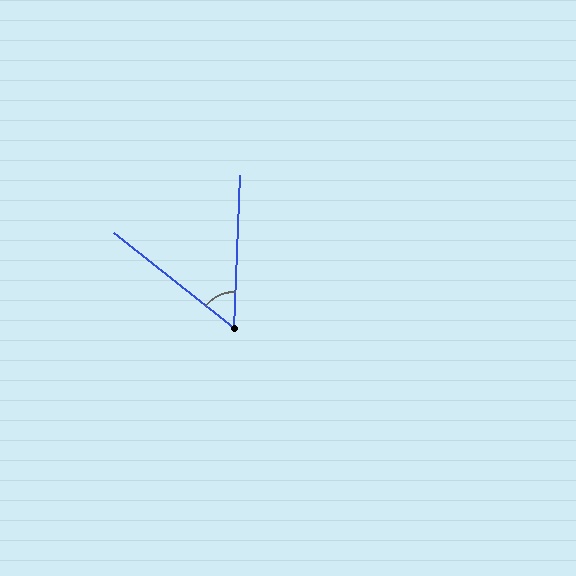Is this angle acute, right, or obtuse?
It is acute.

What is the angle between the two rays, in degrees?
Approximately 54 degrees.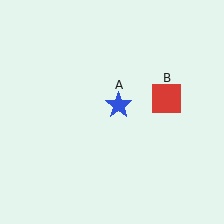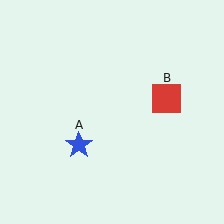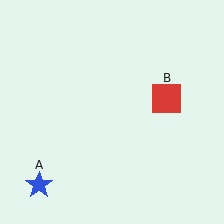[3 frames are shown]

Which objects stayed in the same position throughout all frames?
Red square (object B) remained stationary.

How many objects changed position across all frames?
1 object changed position: blue star (object A).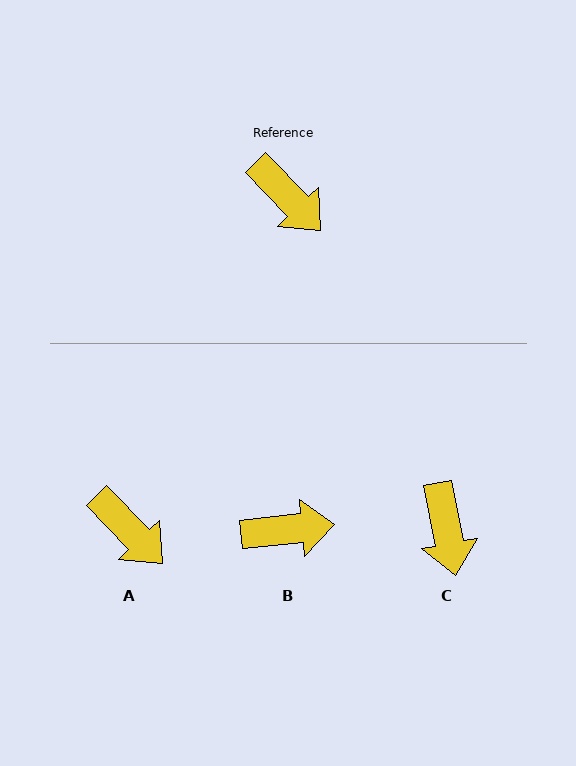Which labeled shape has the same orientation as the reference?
A.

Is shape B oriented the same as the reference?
No, it is off by about 52 degrees.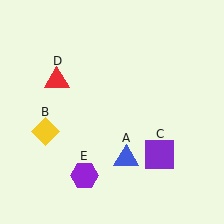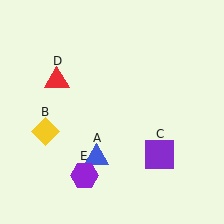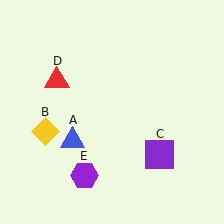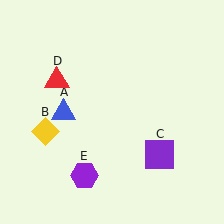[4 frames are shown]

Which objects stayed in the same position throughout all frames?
Yellow diamond (object B) and purple square (object C) and red triangle (object D) and purple hexagon (object E) remained stationary.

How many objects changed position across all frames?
1 object changed position: blue triangle (object A).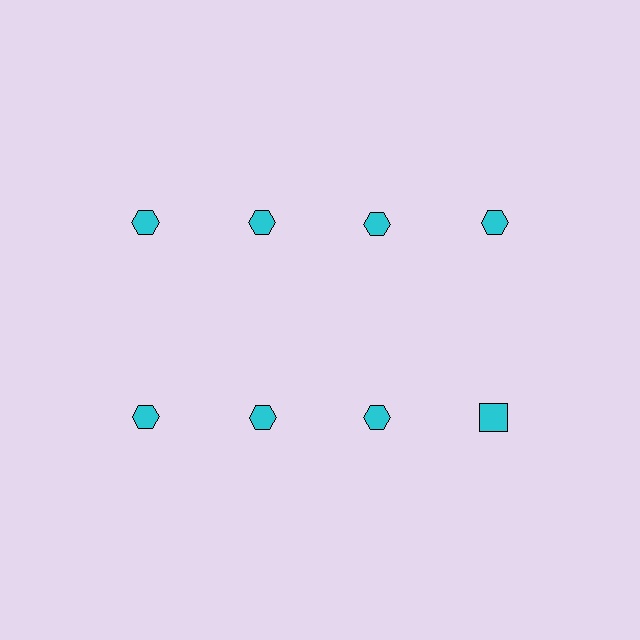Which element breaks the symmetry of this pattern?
The cyan square in the second row, second from right column breaks the symmetry. All other shapes are cyan hexagons.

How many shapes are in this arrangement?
There are 8 shapes arranged in a grid pattern.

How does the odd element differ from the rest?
It has a different shape: square instead of hexagon.